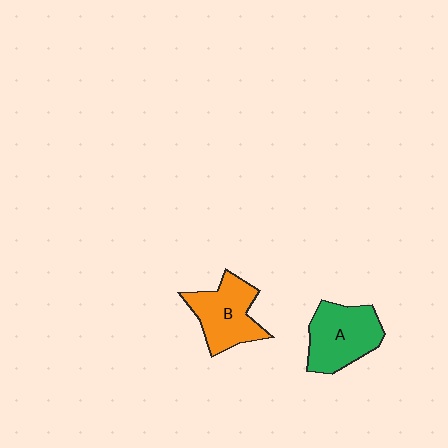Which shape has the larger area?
Shape A (green).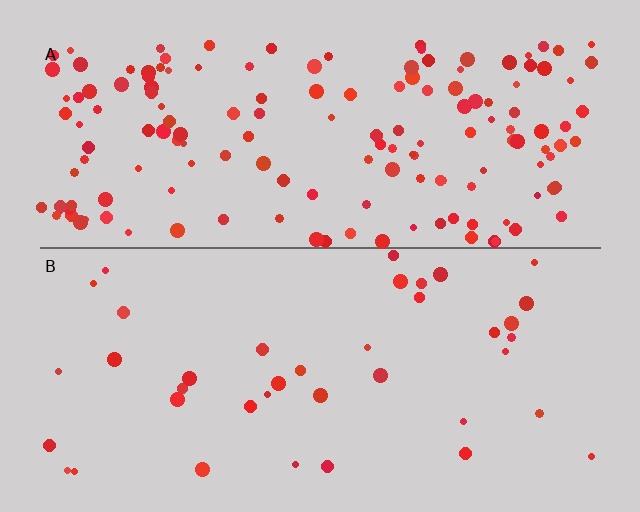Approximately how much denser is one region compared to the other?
Approximately 3.9× — region A over region B.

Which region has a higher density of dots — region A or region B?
A (the top).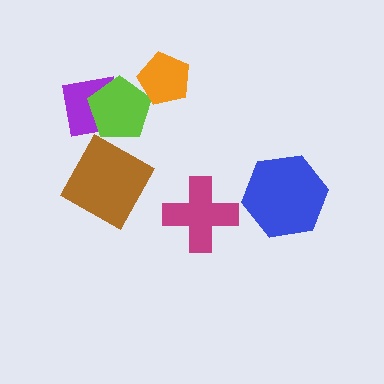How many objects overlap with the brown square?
0 objects overlap with the brown square.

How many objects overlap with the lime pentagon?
2 objects overlap with the lime pentagon.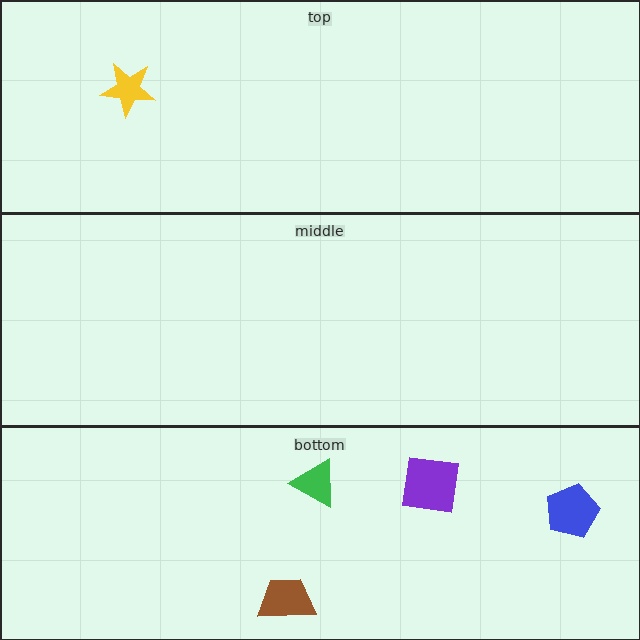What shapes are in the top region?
The yellow star.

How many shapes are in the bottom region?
4.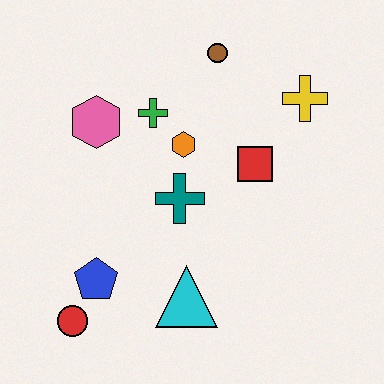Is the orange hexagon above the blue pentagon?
Yes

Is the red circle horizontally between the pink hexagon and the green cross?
No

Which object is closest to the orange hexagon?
The green cross is closest to the orange hexagon.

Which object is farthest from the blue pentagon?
The yellow cross is farthest from the blue pentagon.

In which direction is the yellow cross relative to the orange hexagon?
The yellow cross is to the right of the orange hexagon.